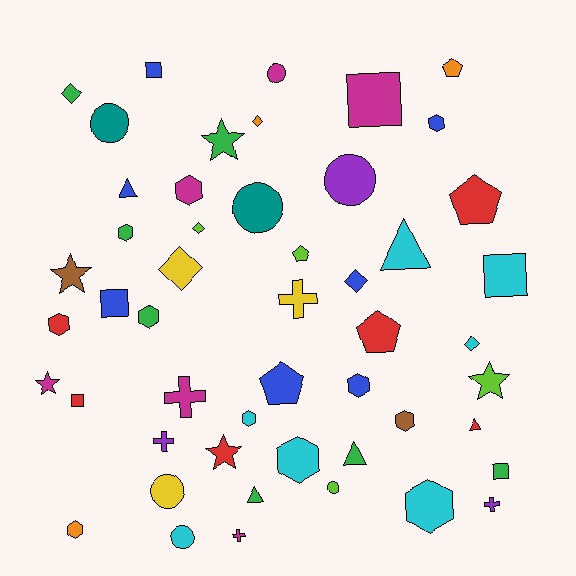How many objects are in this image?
There are 50 objects.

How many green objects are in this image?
There are 7 green objects.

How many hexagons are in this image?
There are 11 hexagons.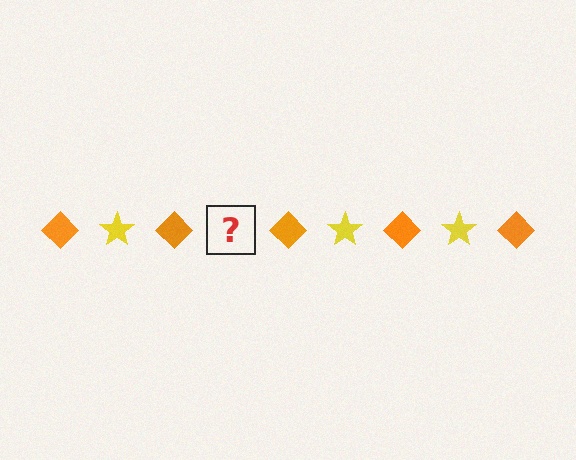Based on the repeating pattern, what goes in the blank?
The blank should be a yellow star.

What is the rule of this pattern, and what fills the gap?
The rule is that the pattern alternates between orange diamond and yellow star. The gap should be filled with a yellow star.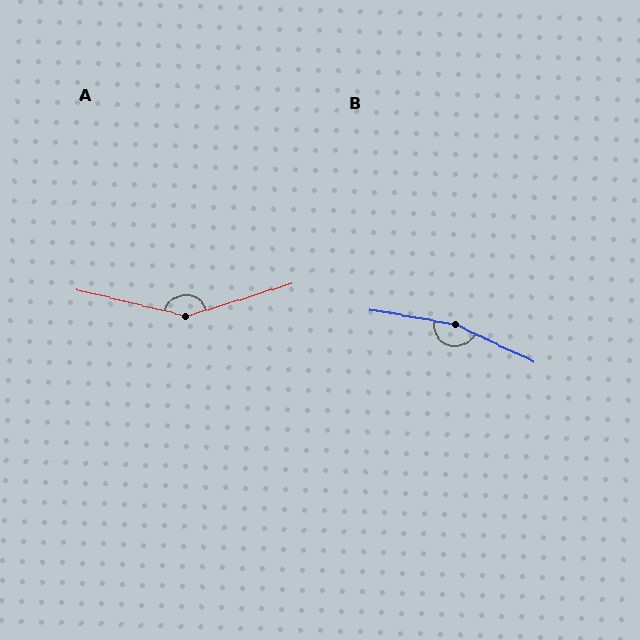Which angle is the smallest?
A, at approximately 149 degrees.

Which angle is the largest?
B, at approximately 164 degrees.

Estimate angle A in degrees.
Approximately 149 degrees.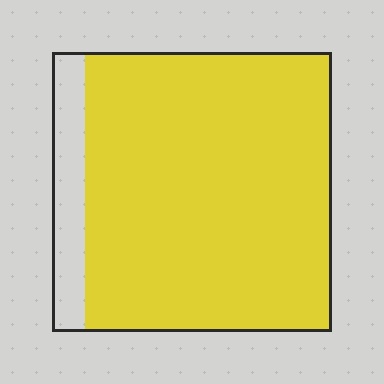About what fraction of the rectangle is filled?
About seven eighths (7/8).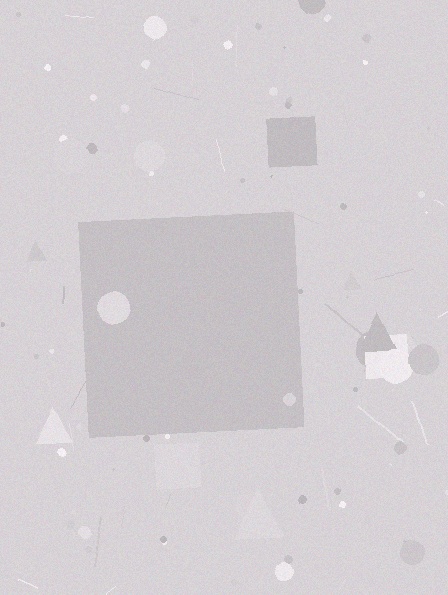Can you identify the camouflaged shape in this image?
The camouflaged shape is a square.